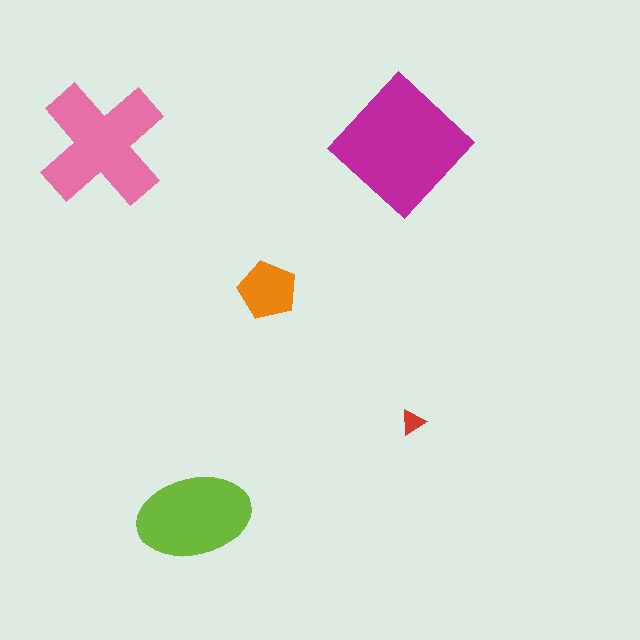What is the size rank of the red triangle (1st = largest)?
5th.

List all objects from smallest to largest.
The red triangle, the orange pentagon, the lime ellipse, the pink cross, the magenta diamond.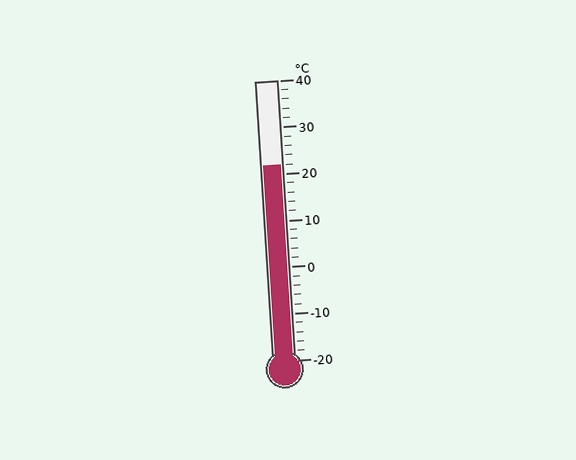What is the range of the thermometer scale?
The thermometer scale ranges from -20°C to 40°C.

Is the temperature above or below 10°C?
The temperature is above 10°C.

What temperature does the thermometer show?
The thermometer shows approximately 22°C.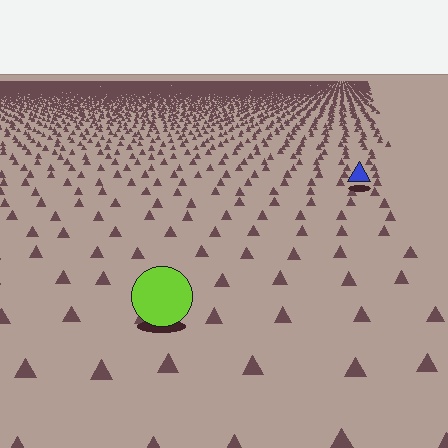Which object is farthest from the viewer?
The blue triangle is farthest from the viewer. It appears smaller and the ground texture around it is denser.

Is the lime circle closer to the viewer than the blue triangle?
Yes. The lime circle is closer — you can tell from the texture gradient: the ground texture is coarser near it.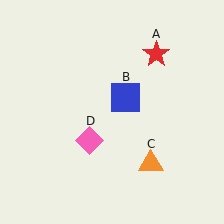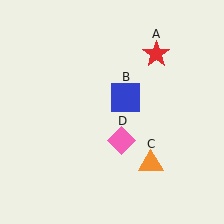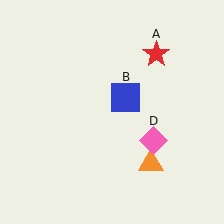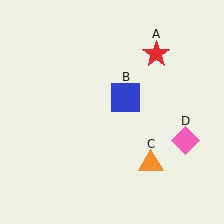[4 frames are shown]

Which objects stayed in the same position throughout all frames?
Red star (object A) and blue square (object B) and orange triangle (object C) remained stationary.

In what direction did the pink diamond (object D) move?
The pink diamond (object D) moved right.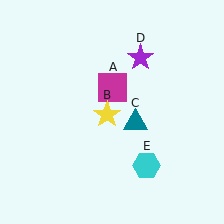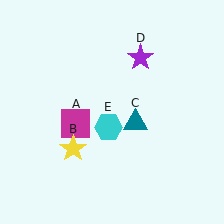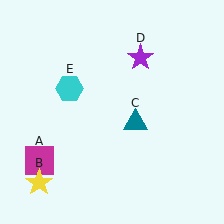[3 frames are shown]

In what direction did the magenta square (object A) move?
The magenta square (object A) moved down and to the left.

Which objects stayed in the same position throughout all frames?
Teal triangle (object C) and purple star (object D) remained stationary.